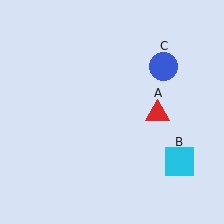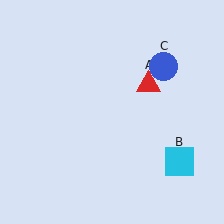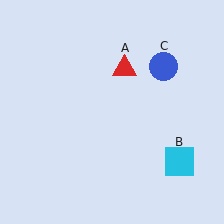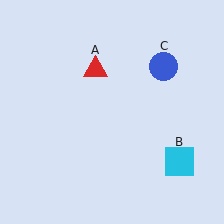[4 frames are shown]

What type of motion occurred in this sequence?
The red triangle (object A) rotated counterclockwise around the center of the scene.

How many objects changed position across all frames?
1 object changed position: red triangle (object A).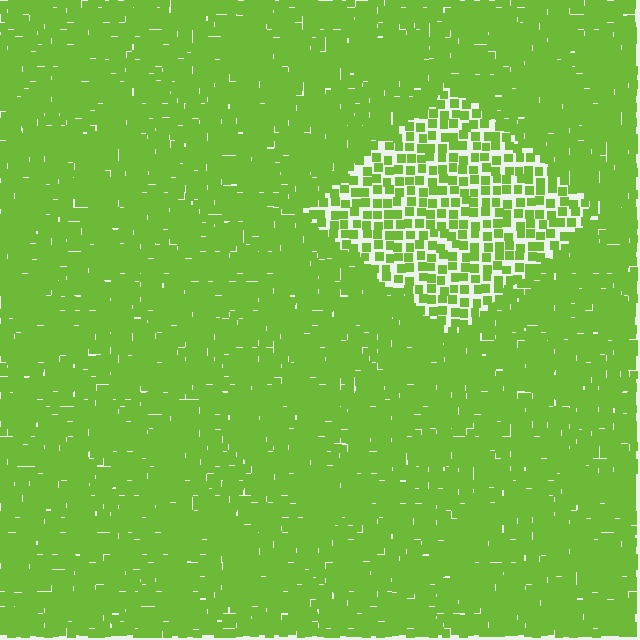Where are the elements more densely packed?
The elements are more densely packed outside the diamond boundary.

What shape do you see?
I see a diamond.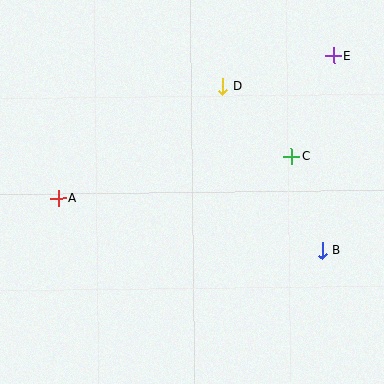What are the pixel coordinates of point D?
Point D is at (222, 86).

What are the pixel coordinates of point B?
Point B is at (322, 251).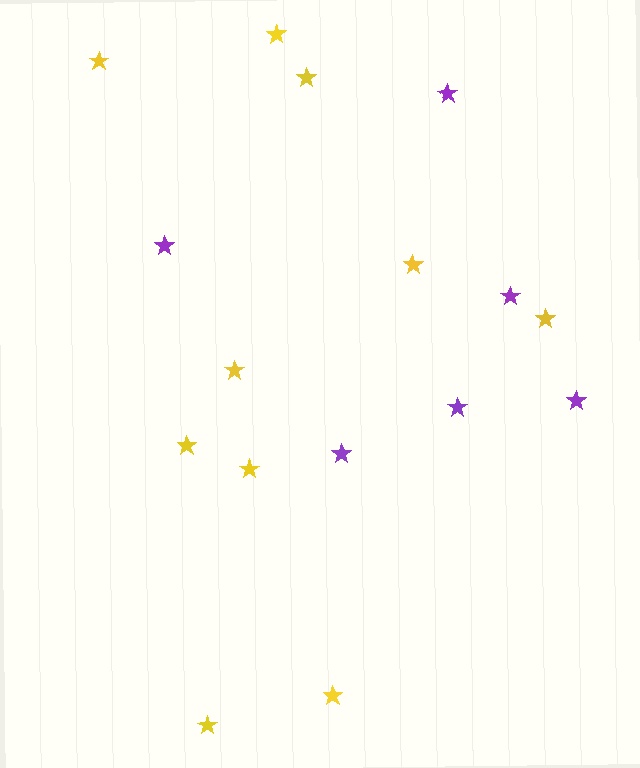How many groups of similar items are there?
There are 2 groups: one group of yellow stars (10) and one group of purple stars (6).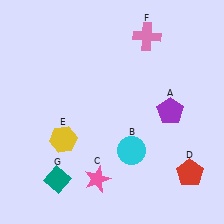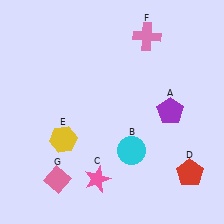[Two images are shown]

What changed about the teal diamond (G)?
In Image 1, G is teal. In Image 2, it changed to pink.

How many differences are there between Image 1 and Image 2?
There is 1 difference between the two images.